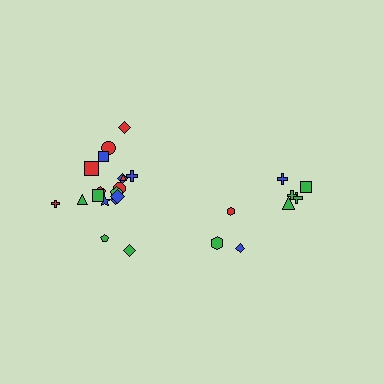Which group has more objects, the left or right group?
The left group.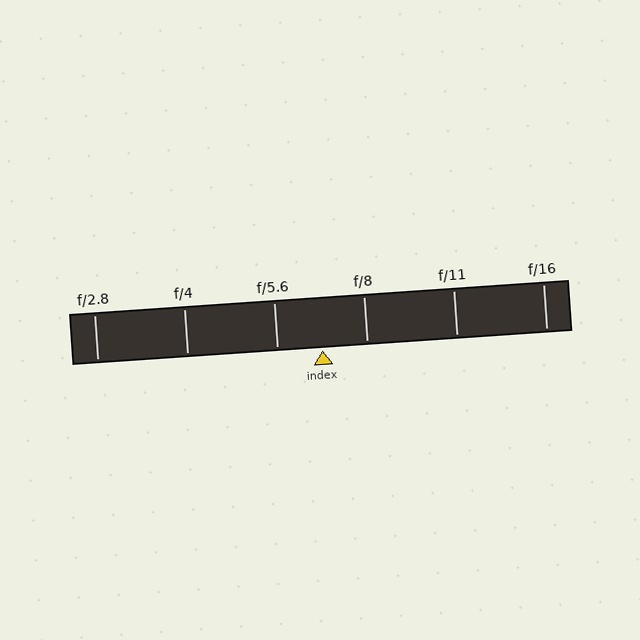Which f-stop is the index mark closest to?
The index mark is closest to f/8.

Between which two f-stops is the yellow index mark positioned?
The index mark is between f/5.6 and f/8.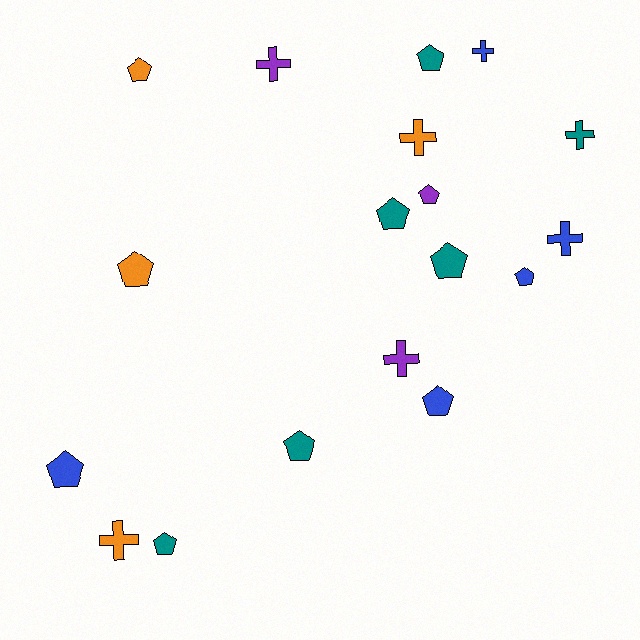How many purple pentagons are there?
There is 1 purple pentagon.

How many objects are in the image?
There are 18 objects.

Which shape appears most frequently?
Pentagon, with 11 objects.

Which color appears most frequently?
Teal, with 6 objects.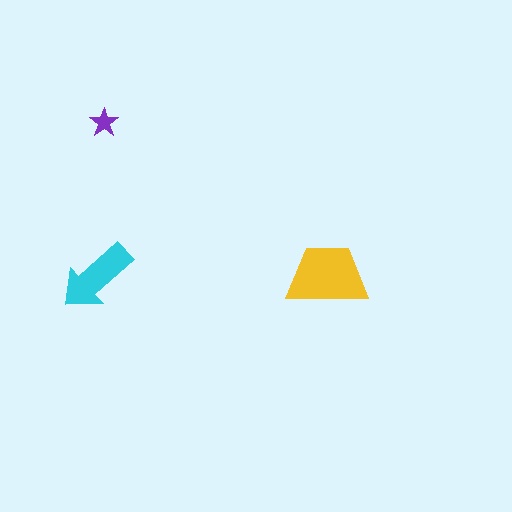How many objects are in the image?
There are 3 objects in the image.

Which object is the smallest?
The purple star.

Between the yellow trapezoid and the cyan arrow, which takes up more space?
The yellow trapezoid.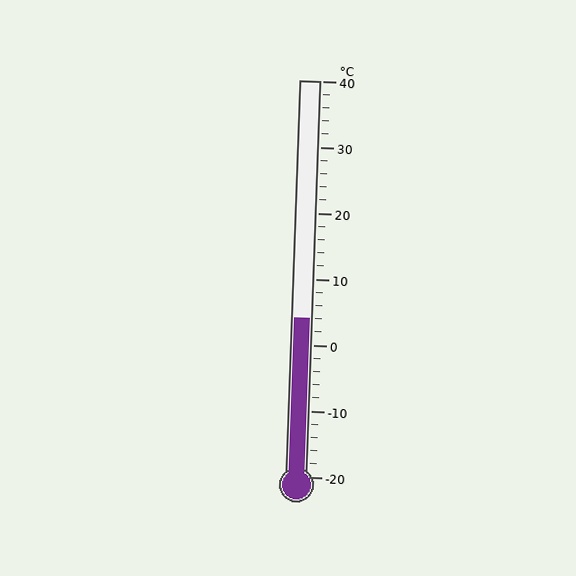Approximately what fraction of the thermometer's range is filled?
The thermometer is filled to approximately 40% of its range.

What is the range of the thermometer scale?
The thermometer scale ranges from -20°C to 40°C.